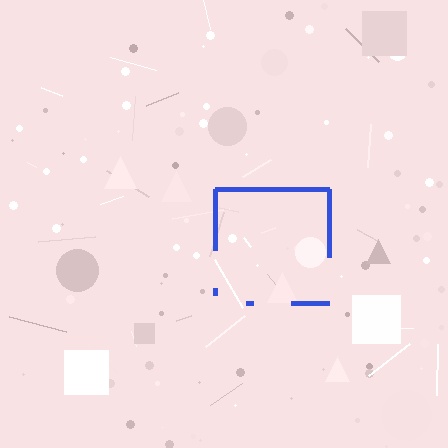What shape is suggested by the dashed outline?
The dashed outline suggests a square.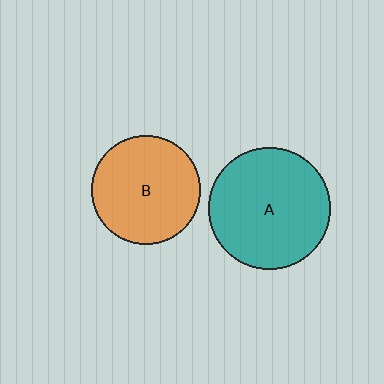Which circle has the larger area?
Circle A (teal).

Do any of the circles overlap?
No, none of the circles overlap.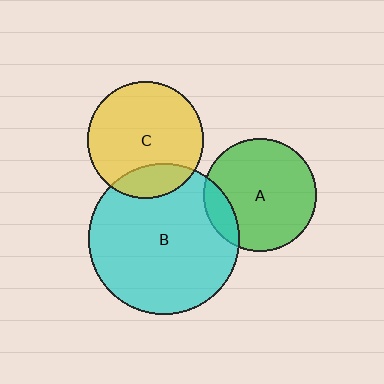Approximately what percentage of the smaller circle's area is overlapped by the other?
Approximately 15%.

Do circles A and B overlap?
Yes.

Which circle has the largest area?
Circle B (cyan).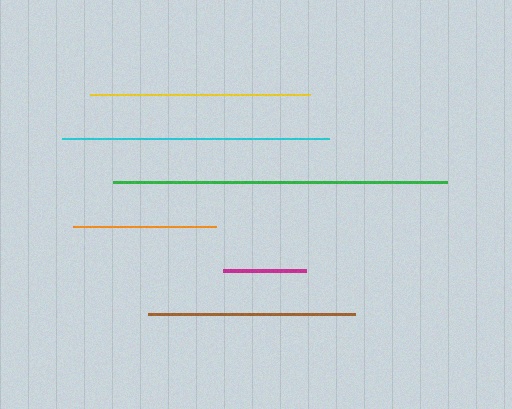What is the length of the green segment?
The green segment is approximately 334 pixels long.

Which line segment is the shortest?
The magenta line is the shortest at approximately 82 pixels.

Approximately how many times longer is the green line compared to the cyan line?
The green line is approximately 1.2 times the length of the cyan line.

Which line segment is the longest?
The green line is the longest at approximately 334 pixels.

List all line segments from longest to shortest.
From longest to shortest: green, cyan, yellow, brown, orange, magenta.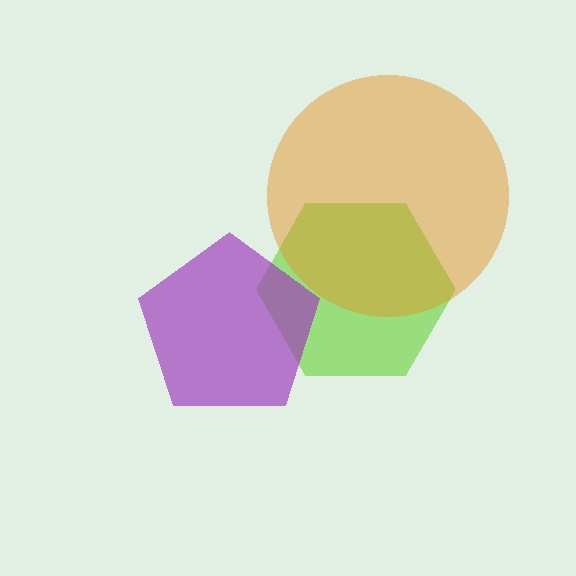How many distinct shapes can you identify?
There are 3 distinct shapes: a lime hexagon, an orange circle, a purple pentagon.